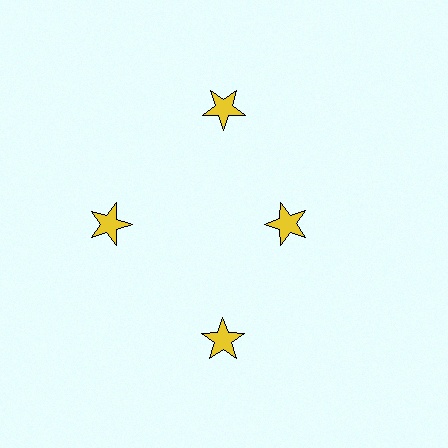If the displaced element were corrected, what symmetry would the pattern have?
It would have 4-fold rotational symmetry — the pattern would map onto itself every 90 degrees.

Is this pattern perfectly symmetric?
No. The 4 yellow stars are arranged in a ring, but one element near the 3 o'clock position is pulled inward toward the center, breaking the 4-fold rotational symmetry.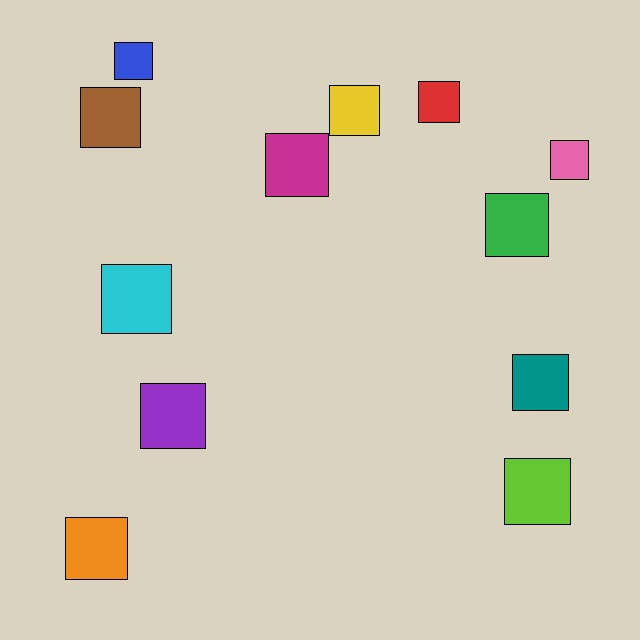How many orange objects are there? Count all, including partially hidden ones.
There is 1 orange object.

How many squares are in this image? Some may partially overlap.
There are 12 squares.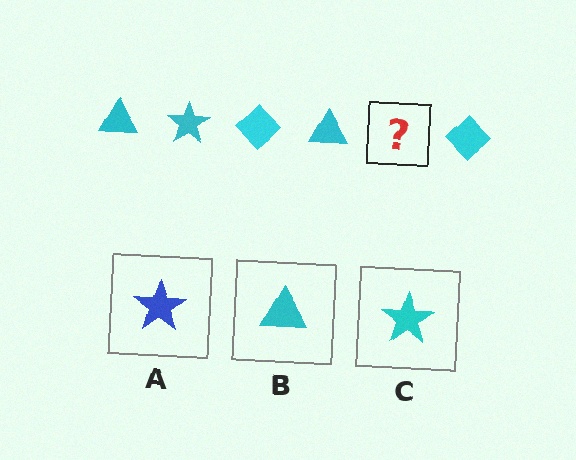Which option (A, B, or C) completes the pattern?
C.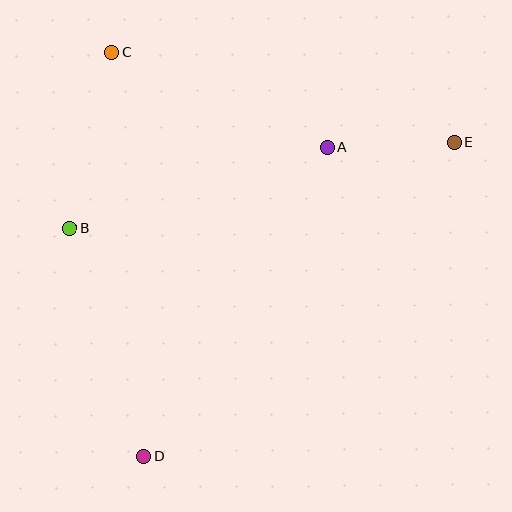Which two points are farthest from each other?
Points D and E are farthest from each other.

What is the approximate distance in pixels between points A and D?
The distance between A and D is approximately 359 pixels.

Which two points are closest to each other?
Points A and E are closest to each other.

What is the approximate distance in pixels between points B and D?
The distance between B and D is approximately 240 pixels.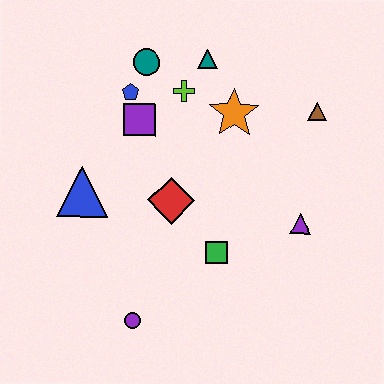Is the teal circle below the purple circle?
No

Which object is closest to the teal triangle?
The lime cross is closest to the teal triangle.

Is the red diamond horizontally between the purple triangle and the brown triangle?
No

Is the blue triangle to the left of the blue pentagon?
Yes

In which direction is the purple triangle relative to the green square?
The purple triangle is to the right of the green square.